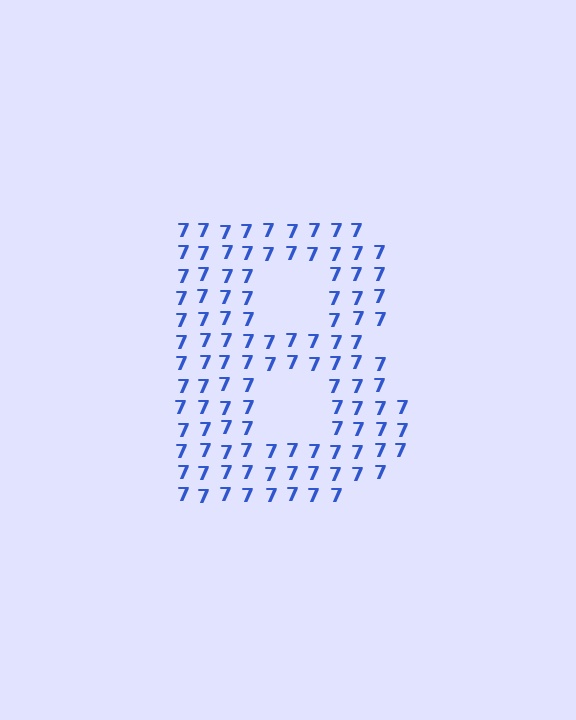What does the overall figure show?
The overall figure shows the letter B.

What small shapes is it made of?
It is made of small digit 7's.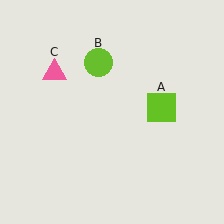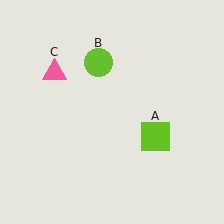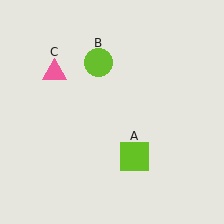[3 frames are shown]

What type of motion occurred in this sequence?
The lime square (object A) rotated clockwise around the center of the scene.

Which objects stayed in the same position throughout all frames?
Lime circle (object B) and pink triangle (object C) remained stationary.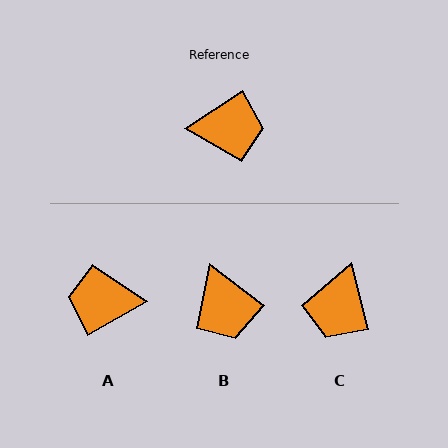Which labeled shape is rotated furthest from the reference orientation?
A, about 177 degrees away.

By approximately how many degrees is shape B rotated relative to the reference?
Approximately 70 degrees clockwise.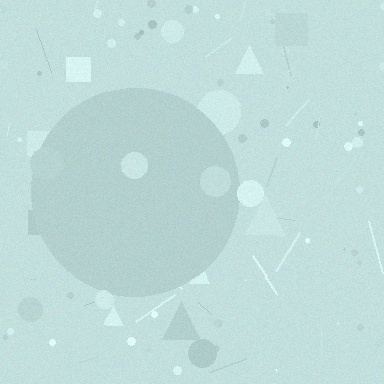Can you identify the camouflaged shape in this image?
The camouflaged shape is a circle.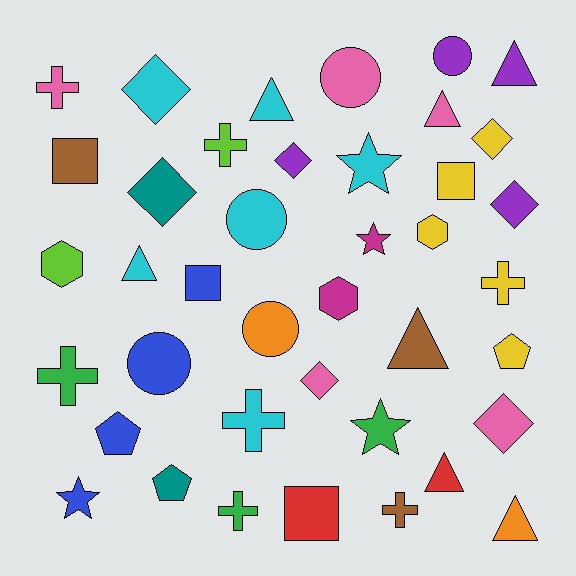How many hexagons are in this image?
There are 3 hexagons.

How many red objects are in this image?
There are 2 red objects.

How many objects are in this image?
There are 40 objects.